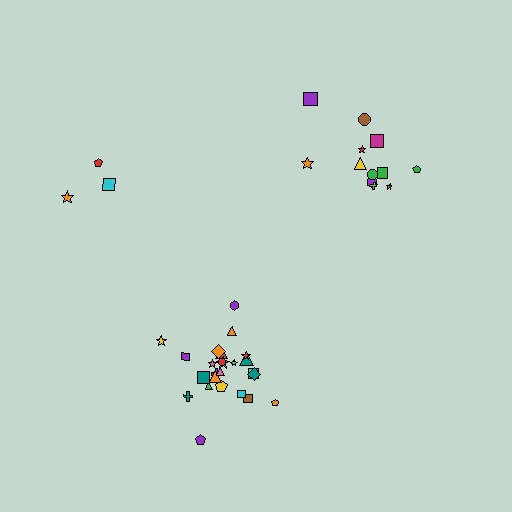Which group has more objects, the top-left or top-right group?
The top-right group.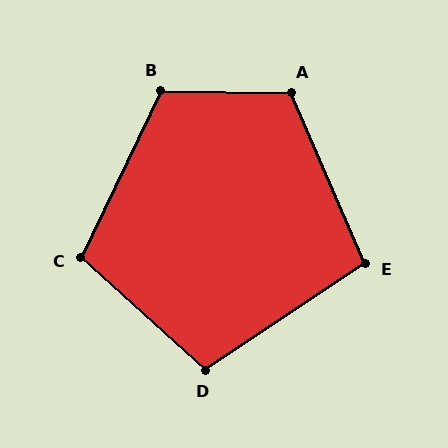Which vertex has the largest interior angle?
B, at approximately 115 degrees.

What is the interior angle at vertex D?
Approximately 104 degrees (obtuse).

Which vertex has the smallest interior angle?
E, at approximately 100 degrees.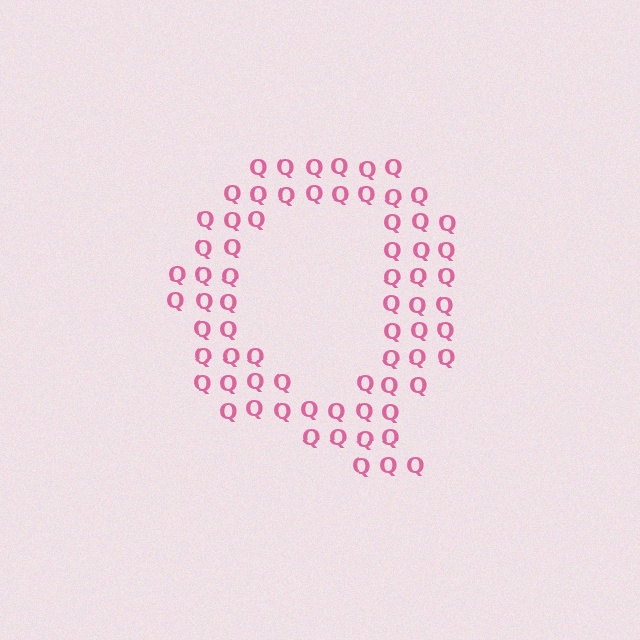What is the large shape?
The large shape is the letter Q.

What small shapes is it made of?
It is made of small letter Q's.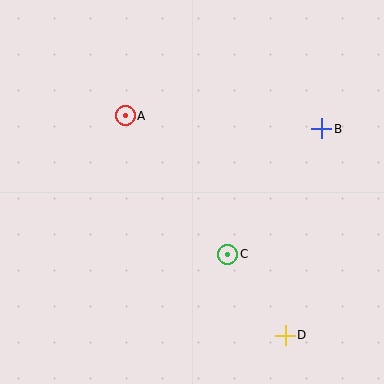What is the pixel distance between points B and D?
The distance between B and D is 210 pixels.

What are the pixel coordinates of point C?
Point C is at (228, 254).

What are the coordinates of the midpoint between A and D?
The midpoint between A and D is at (205, 225).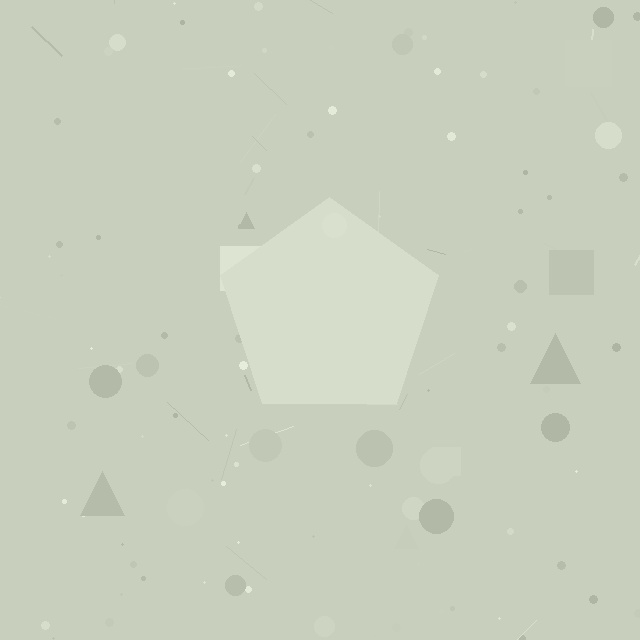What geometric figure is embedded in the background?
A pentagon is embedded in the background.